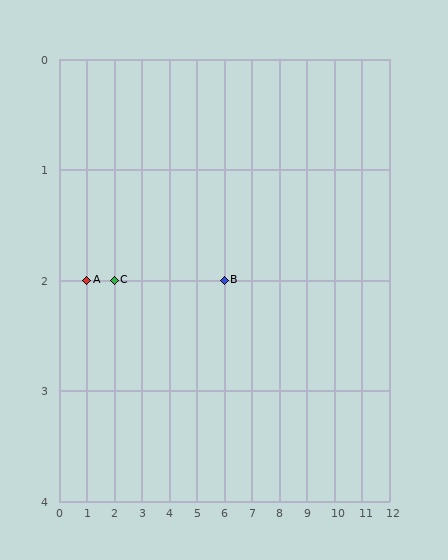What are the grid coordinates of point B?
Point B is at grid coordinates (6, 2).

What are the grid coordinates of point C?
Point C is at grid coordinates (2, 2).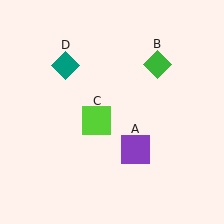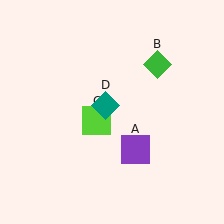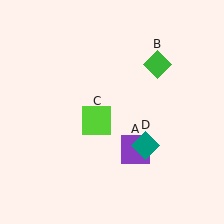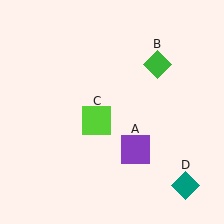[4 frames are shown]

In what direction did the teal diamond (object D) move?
The teal diamond (object D) moved down and to the right.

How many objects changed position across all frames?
1 object changed position: teal diamond (object D).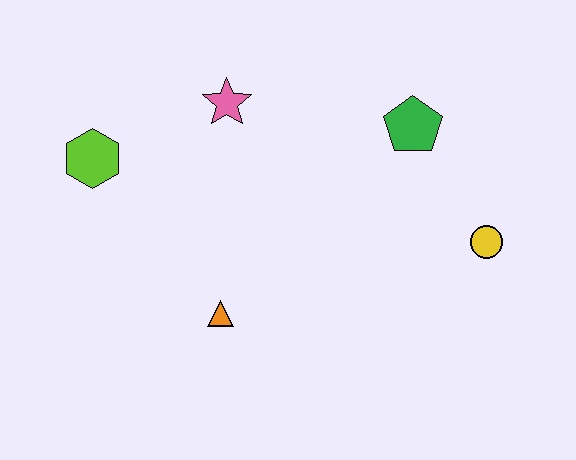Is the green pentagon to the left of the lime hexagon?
No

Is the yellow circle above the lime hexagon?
No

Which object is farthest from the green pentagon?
The lime hexagon is farthest from the green pentagon.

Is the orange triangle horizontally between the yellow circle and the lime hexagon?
Yes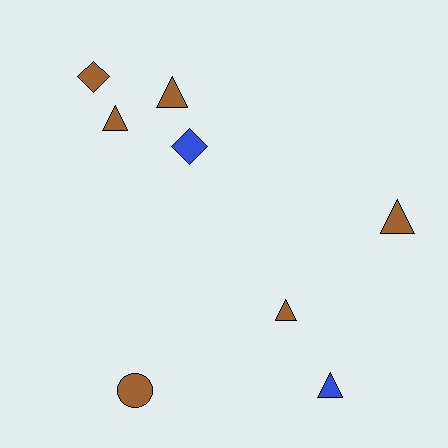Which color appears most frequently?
Brown, with 6 objects.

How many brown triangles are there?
There are 4 brown triangles.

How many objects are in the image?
There are 8 objects.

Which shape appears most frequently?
Triangle, with 5 objects.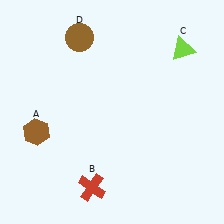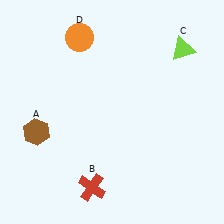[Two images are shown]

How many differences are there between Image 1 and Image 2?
There is 1 difference between the two images.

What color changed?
The circle (D) changed from brown in Image 1 to orange in Image 2.